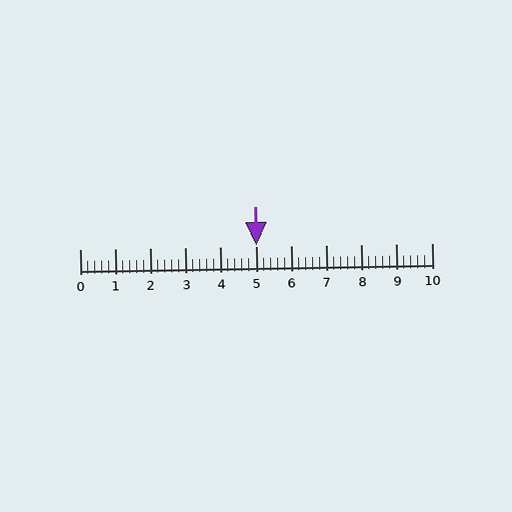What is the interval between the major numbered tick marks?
The major tick marks are spaced 1 units apart.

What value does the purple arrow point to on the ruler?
The purple arrow points to approximately 5.0.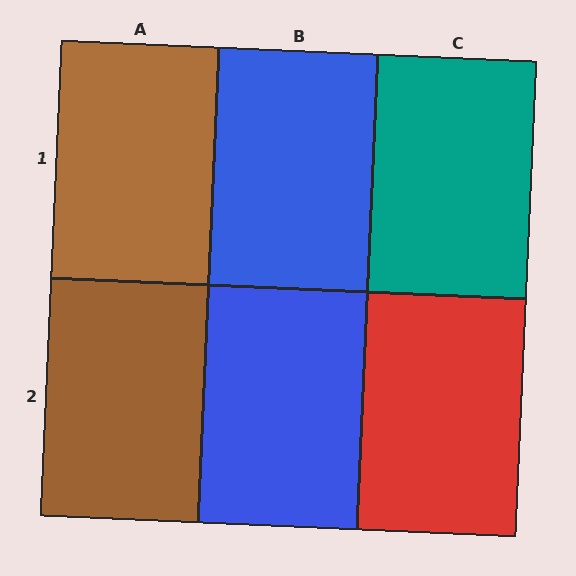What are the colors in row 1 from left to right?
Brown, blue, teal.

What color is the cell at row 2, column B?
Blue.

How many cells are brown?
2 cells are brown.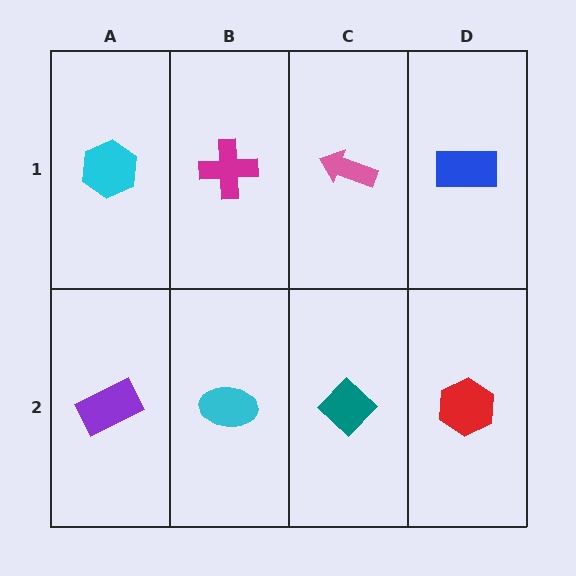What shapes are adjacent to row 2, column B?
A magenta cross (row 1, column B), a purple rectangle (row 2, column A), a teal diamond (row 2, column C).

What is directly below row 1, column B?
A cyan ellipse.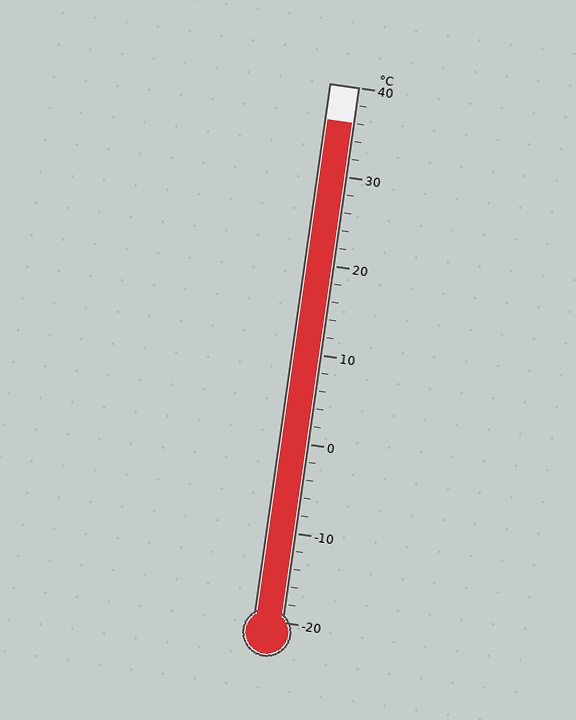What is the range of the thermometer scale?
The thermometer scale ranges from -20°C to 40°C.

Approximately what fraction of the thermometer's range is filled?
The thermometer is filled to approximately 95% of its range.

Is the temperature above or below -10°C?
The temperature is above -10°C.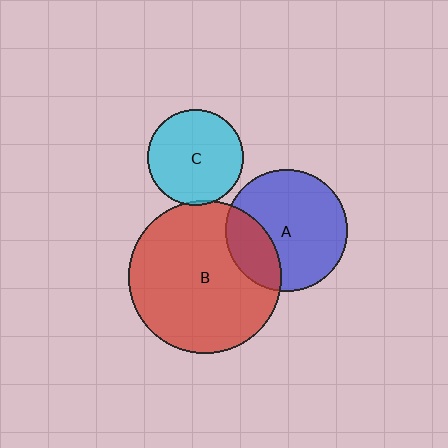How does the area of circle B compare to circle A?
Approximately 1.6 times.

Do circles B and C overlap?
Yes.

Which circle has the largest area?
Circle B (red).